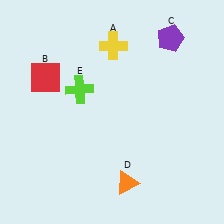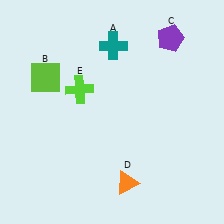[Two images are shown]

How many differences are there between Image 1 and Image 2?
There are 2 differences between the two images.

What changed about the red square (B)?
In Image 1, B is red. In Image 2, it changed to lime.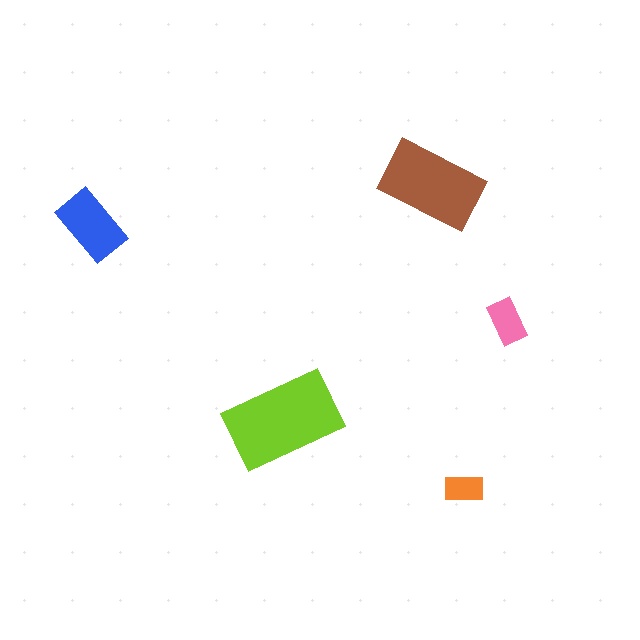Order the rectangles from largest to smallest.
the lime one, the brown one, the blue one, the pink one, the orange one.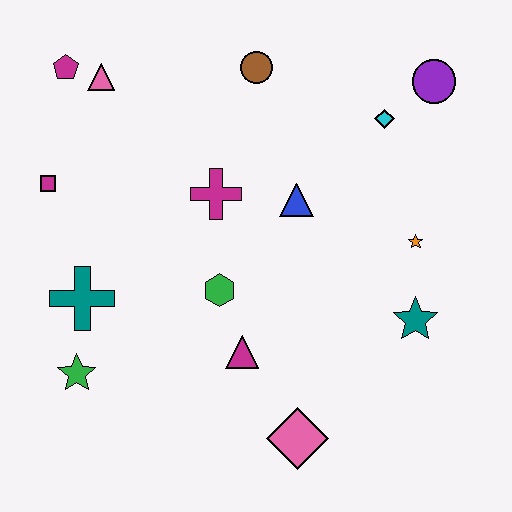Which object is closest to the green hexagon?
The magenta triangle is closest to the green hexagon.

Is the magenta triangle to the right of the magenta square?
Yes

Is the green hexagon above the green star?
Yes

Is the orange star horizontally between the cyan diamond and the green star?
No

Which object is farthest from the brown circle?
The pink diamond is farthest from the brown circle.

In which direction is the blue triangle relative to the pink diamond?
The blue triangle is above the pink diamond.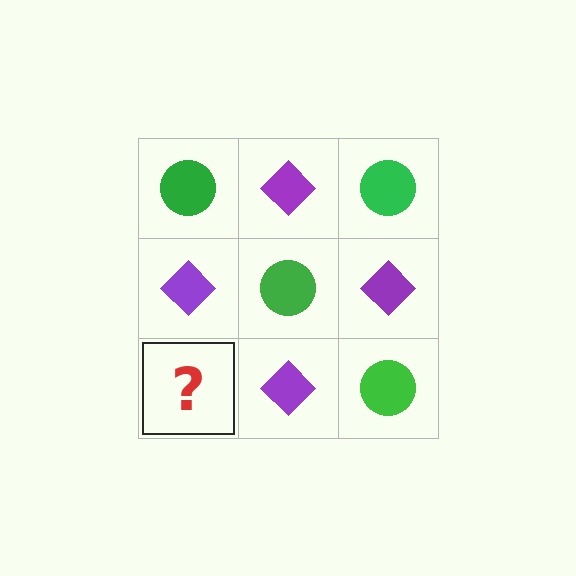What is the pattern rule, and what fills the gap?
The rule is that it alternates green circle and purple diamond in a checkerboard pattern. The gap should be filled with a green circle.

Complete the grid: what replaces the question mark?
The question mark should be replaced with a green circle.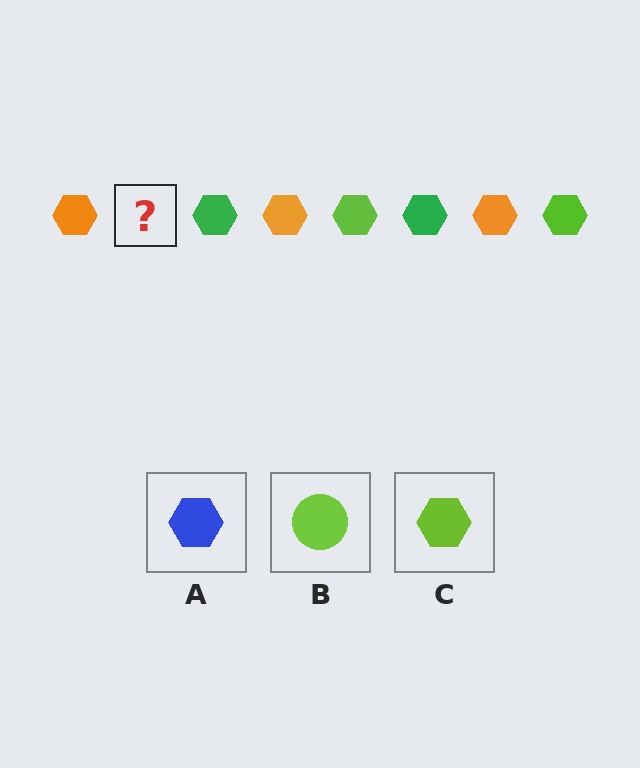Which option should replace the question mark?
Option C.